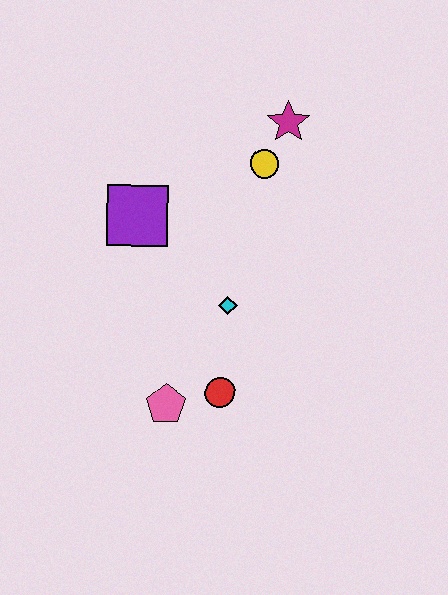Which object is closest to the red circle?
The pink pentagon is closest to the red circle.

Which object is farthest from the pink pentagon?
The magenta star is farthest from the pink pentagon.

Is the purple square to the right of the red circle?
No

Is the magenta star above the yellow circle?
Yes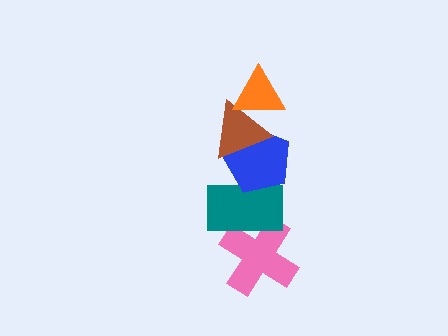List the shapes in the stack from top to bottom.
From top to bottom: the orange triangle, the brown triangle, the blue pentagon, the teal rectangle, the pink cross.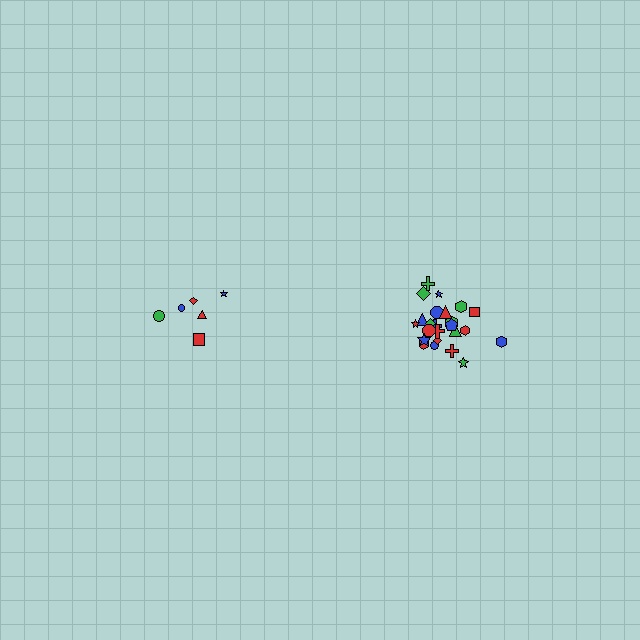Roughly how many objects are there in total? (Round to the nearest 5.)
Roughly 30 objects in total.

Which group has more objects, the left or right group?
The right group.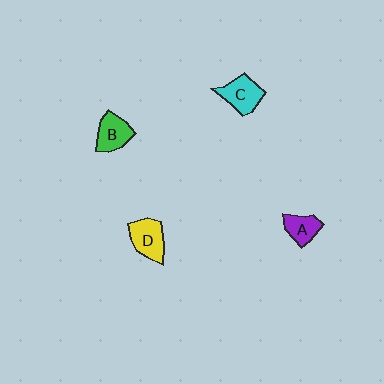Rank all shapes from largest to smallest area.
From largest to smallest: D (yellow), C (cyan), B (green), A (purple).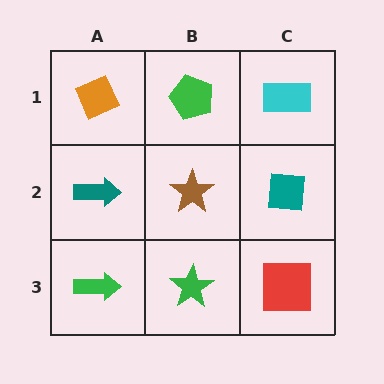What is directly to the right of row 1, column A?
A green pentagon.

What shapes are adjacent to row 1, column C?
A teal square (row 2, column C), a green pentagon (row 1, column B).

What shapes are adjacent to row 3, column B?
A brown star (row 2, column B), a green arrow (row 3, column A), a red square (row 3, column C).